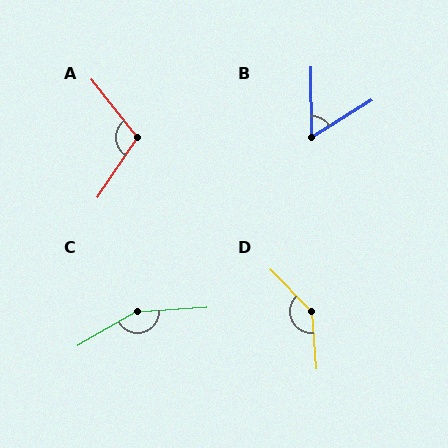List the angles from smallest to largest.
B (59°), A (108°), D (141°), C (153°).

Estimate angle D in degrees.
Approximately 141 degrees.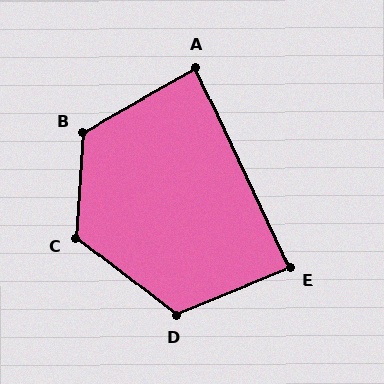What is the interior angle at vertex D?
Approximately 120 degrees (obtuse).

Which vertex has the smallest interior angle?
A, at approximately 85 degrees.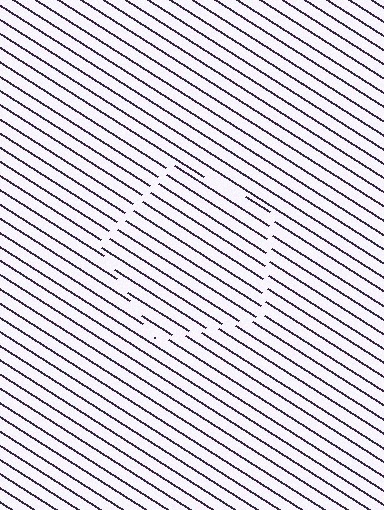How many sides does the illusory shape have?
5 sides — the line-ends trace a pentagon.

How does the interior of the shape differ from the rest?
The interior of the shape contains the same grating, shifted by half a period — the contour is defined by the phase discontinuity where line-ends from the inner and outer gratings abut.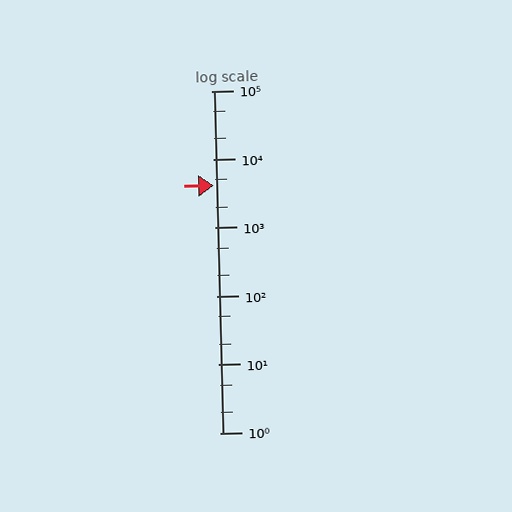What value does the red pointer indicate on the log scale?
The pointer indicates approximately 4200.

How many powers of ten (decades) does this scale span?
The scale spans 5 decades, from 1 to 100000.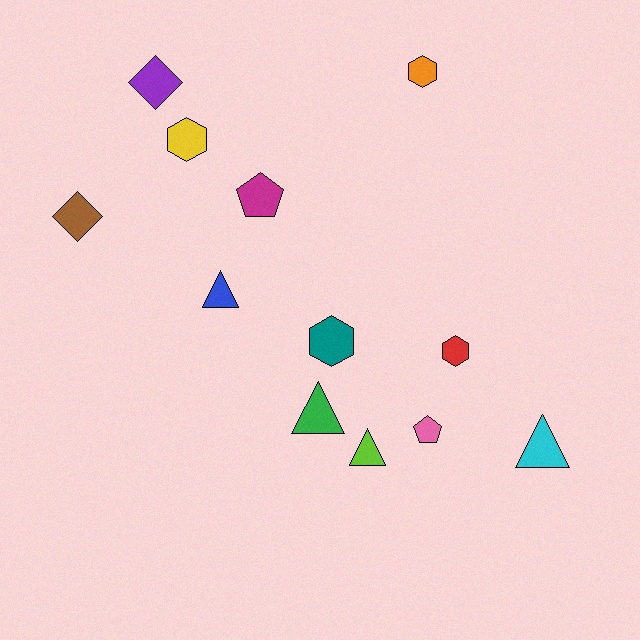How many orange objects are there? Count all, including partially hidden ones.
There is 1 orange object.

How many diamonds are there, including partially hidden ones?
There are 2 diamonds.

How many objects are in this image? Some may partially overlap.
There are 12 objects.